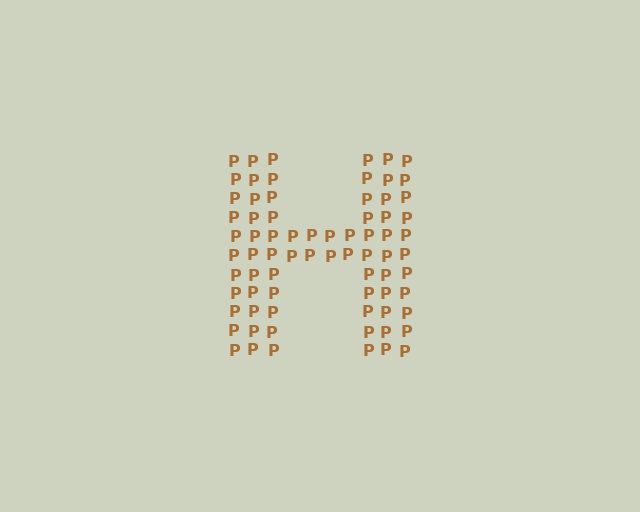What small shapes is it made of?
It is made of small letter P's.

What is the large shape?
The large shape is the letter H.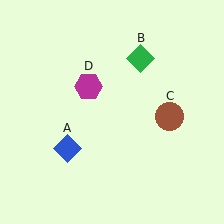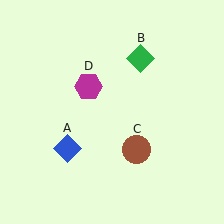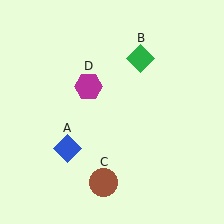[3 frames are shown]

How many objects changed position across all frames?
1 object changed position: brown circle (object C).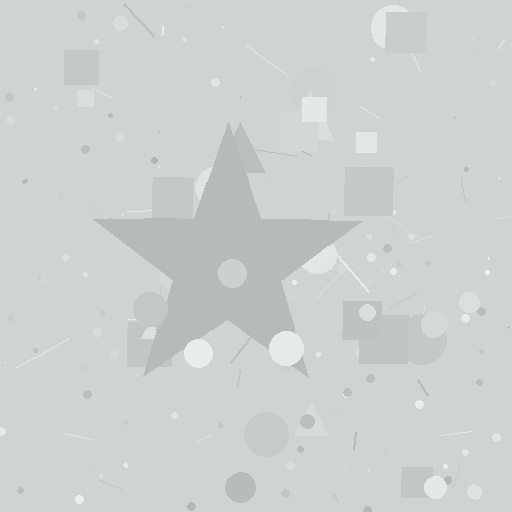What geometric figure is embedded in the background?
A star is embedded in the background.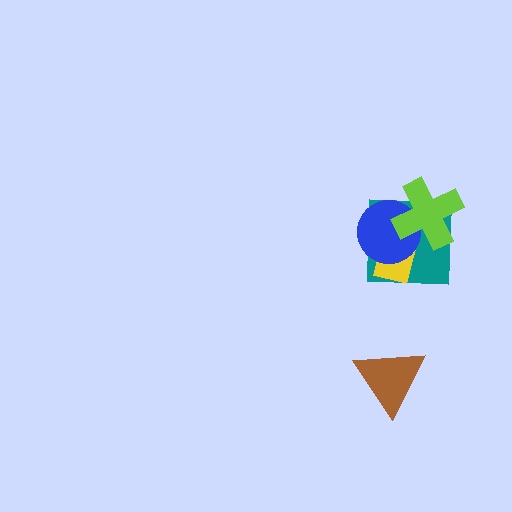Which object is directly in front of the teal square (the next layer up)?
The yellow rectangle is directly in front of the teal square.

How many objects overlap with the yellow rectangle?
3 objects overlap with the yellow rectangle.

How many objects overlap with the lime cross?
3 objects overlap with the lime cross.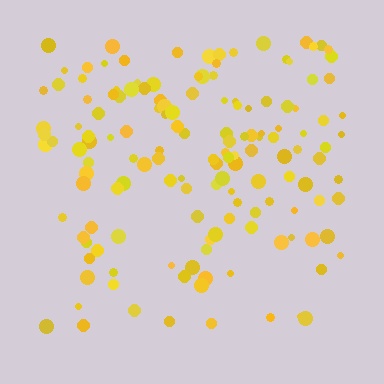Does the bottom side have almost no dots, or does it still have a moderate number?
Still a moderate number, just noticeably fewer than the top.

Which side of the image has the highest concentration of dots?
The top.